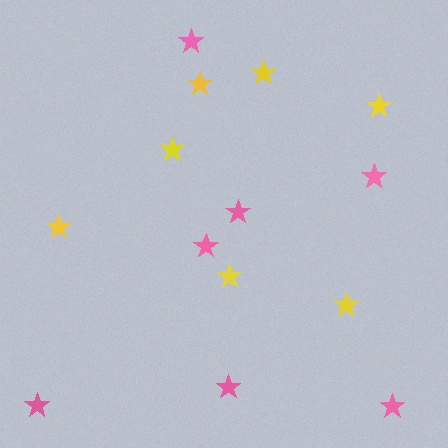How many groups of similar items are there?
There are 2 groups: one group of pink stars (7) and one group of yellow stars (7).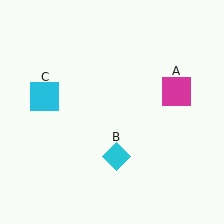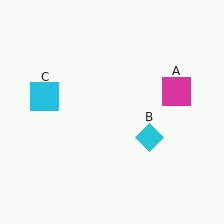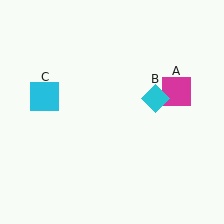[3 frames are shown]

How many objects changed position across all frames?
1 object changed position: cyan diamond (object B).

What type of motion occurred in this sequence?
The cyan diamond (object B) rotated counterclockwise around the center of the scene.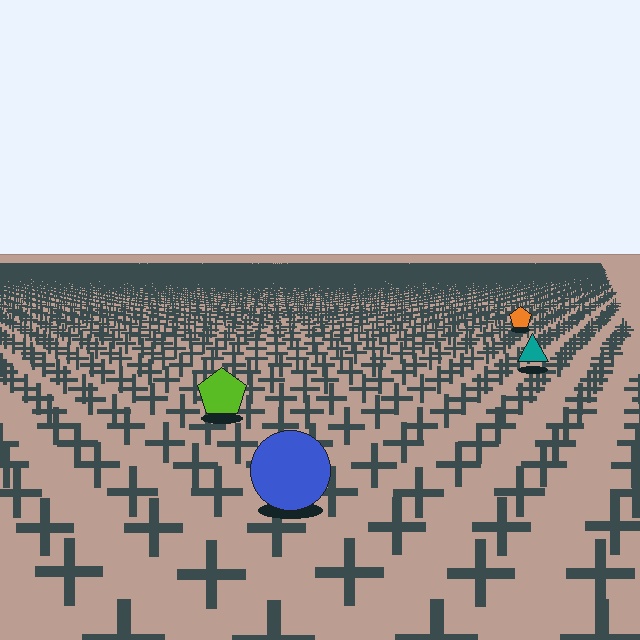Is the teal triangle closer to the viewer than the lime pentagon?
No. The lime pentagon is closer — you can tell from the texture gradient: the ground texture is coarser near it.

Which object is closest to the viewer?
The blue circle is closest. The texture marks near it are larger and more spread out.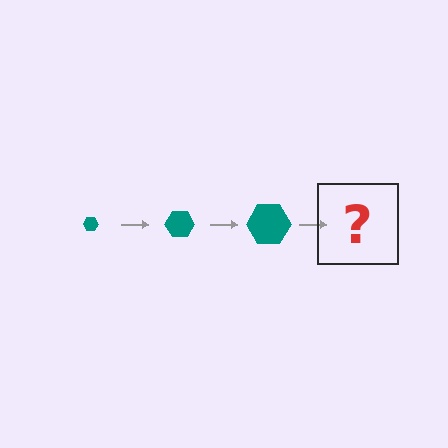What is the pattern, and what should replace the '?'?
The pattern is that the hexagon gets progressively larger each step. The '?' should be a teal hexagon, larger than the previous one.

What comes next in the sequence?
The next element should be a teal hexagon, larger than the previous one.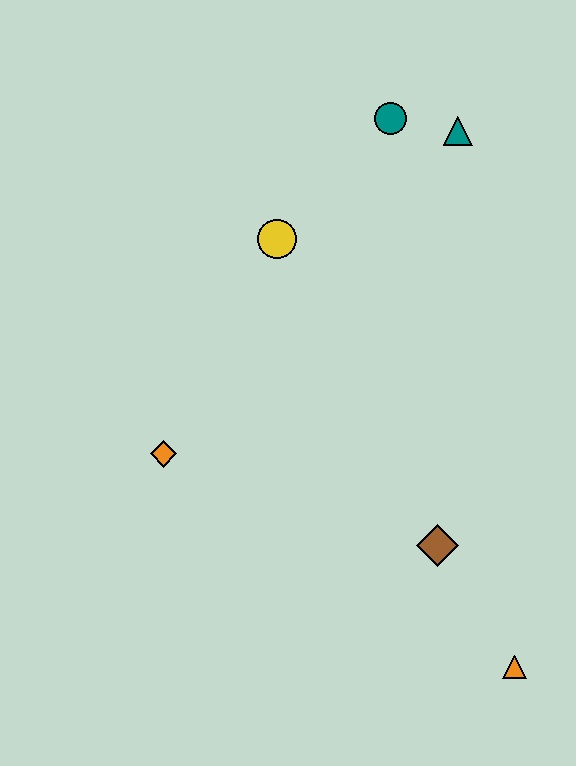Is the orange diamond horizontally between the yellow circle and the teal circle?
No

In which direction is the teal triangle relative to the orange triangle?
The teal triangle is above the orange triangle.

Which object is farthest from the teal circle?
The orange triangle is farthest from the teal circle.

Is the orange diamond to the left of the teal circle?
Yes